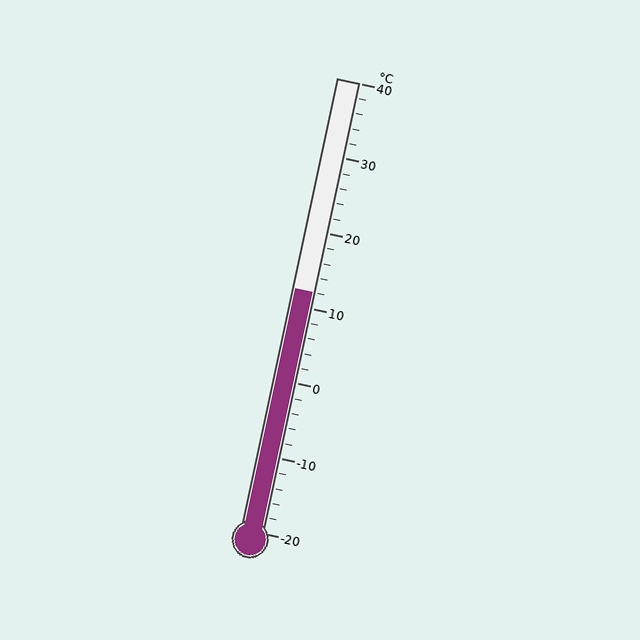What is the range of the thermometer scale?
The thermometer scale ranges from -20°C to 40°C.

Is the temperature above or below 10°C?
The temperature is above 10°C.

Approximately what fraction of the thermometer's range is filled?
The thermometer is filled to approximately 55% of its range.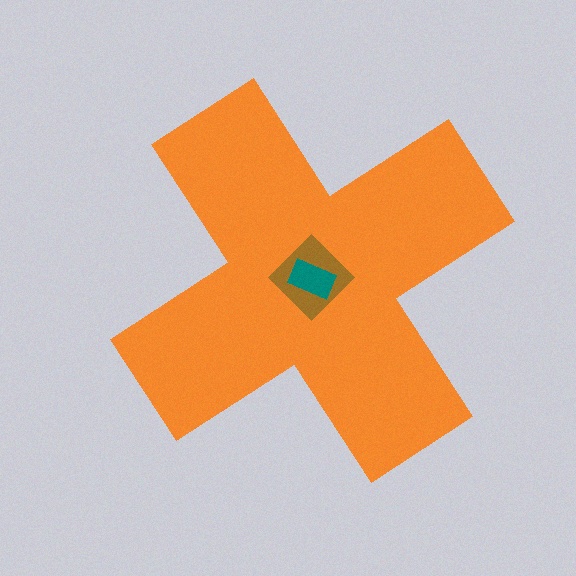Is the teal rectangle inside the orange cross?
Yes.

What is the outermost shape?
The orange cross.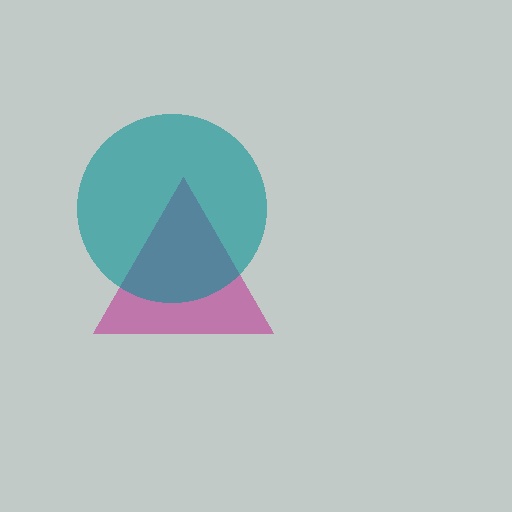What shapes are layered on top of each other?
The layered shapes are: a magenta triangle, a teal circle.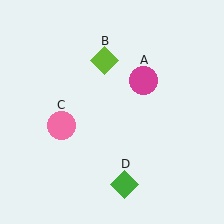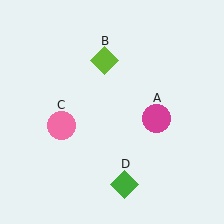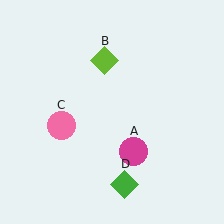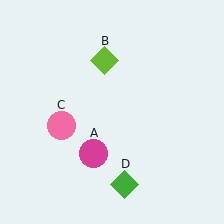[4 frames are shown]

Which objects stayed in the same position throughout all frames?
Lime diamond (object B) and pink circle (object C) and green diamond (object D) remained stationary.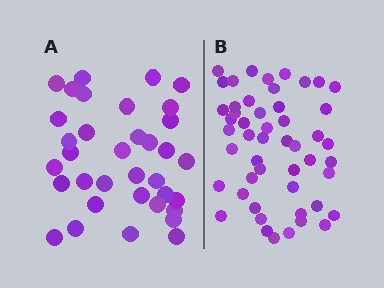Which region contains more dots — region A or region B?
Region B (the right region) has more dots.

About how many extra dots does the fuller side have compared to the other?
Region B has approximately 15 more dots than region A.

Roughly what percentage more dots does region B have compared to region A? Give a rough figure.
About 45% more.